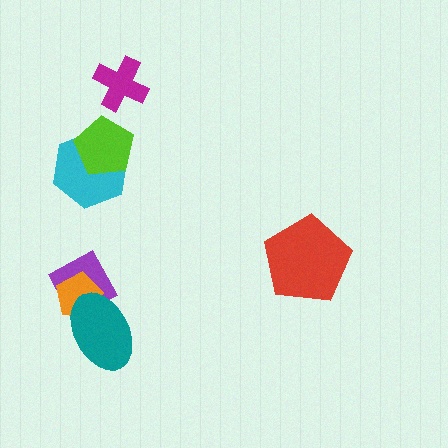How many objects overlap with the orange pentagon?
2 objects overlap with the orange pentagon.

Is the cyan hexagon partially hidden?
Yes, it is partially covered by another shape.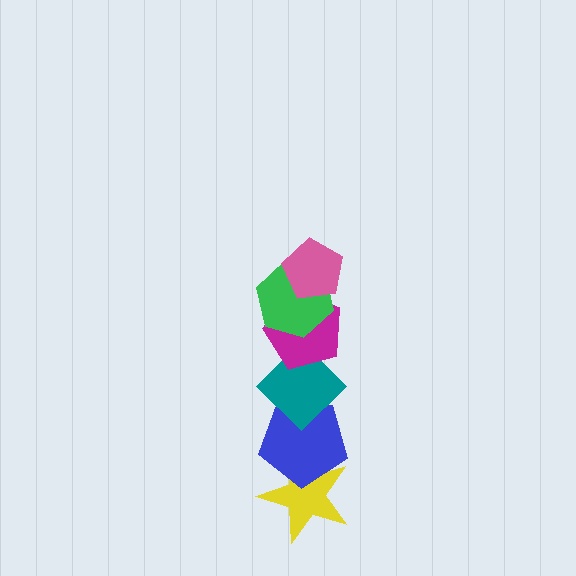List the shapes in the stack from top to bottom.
From top to bottom: the pink pentagon, the green hexagon, the magenta pentagon, the teal diamond, the blue pentagon, the yellow star.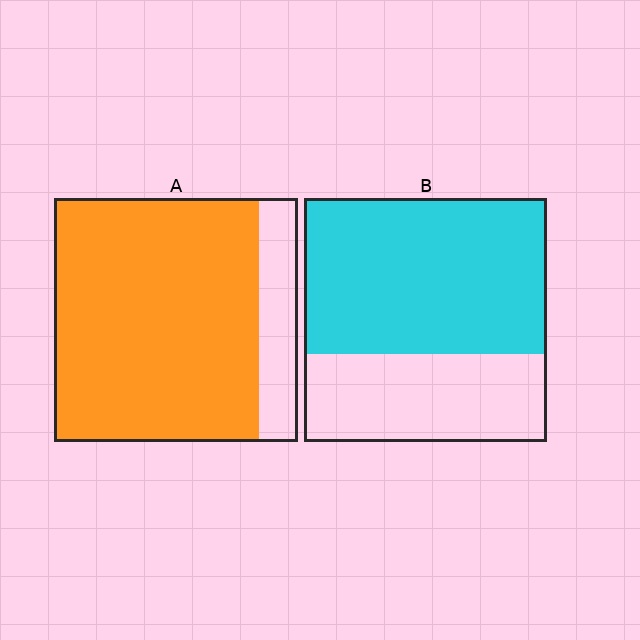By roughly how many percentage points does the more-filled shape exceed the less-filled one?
By roughly 20 percentage points (A over B).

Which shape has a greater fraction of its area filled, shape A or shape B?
Shape A.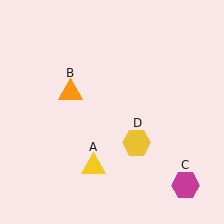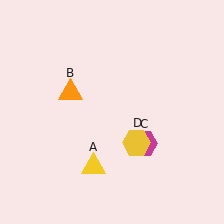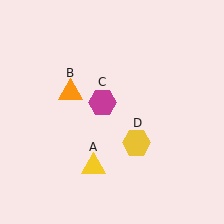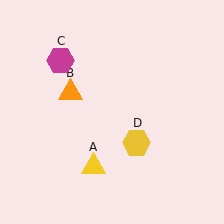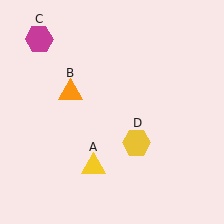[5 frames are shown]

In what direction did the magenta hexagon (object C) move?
The magenta hexagon (object C) moved up and to the left.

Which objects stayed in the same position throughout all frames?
Yellow triangle (object A) and orange triangle (object B) and yellow hexagon (object D) remained stationary.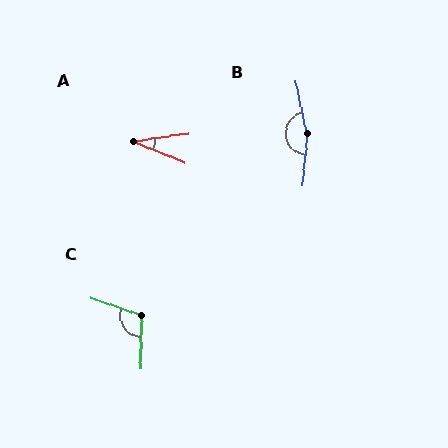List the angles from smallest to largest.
A (31°), C (107°), B (162°).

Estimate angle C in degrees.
Approximately 107 degrees.